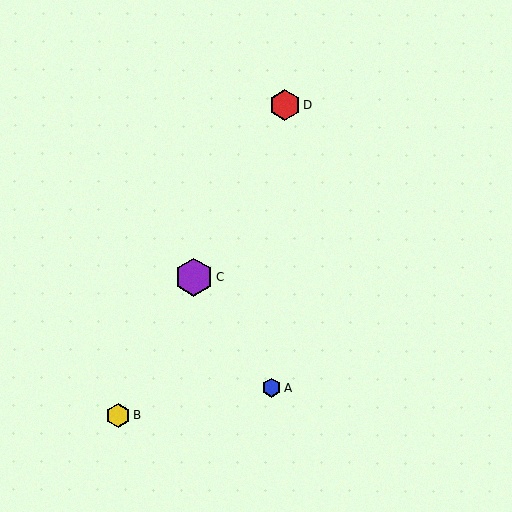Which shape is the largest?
The purple hexagon (labeled C) is the largest.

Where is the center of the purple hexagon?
The center of the purple hexagon is at (194, 277).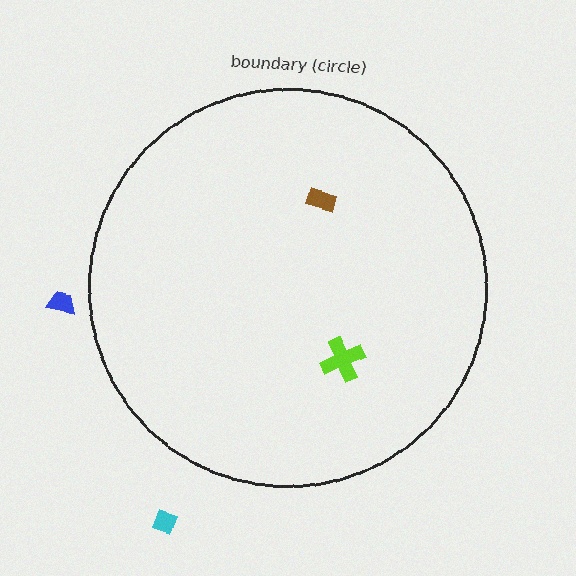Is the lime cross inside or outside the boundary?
Inside.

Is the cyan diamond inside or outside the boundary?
Outside.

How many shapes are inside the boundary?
2 inside, 2 outside.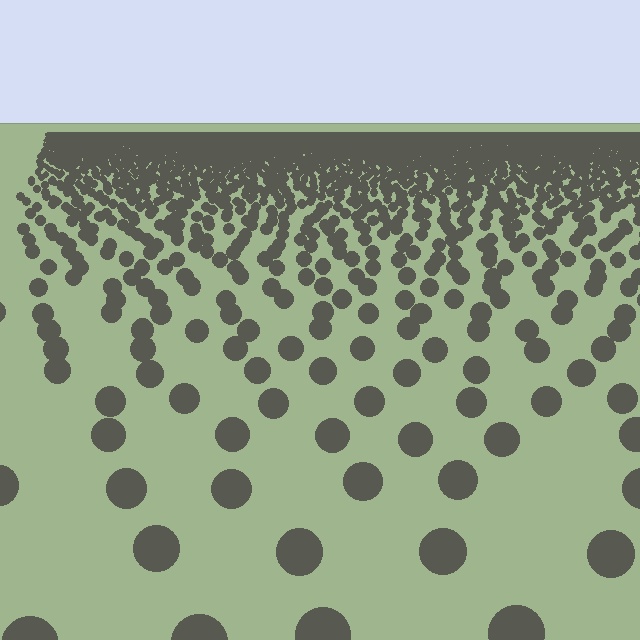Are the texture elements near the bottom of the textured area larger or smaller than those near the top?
Larger. Near the bottom, elements are closer to the viewer and appear at a bigger on-screen size.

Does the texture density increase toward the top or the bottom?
Density increases toward the top.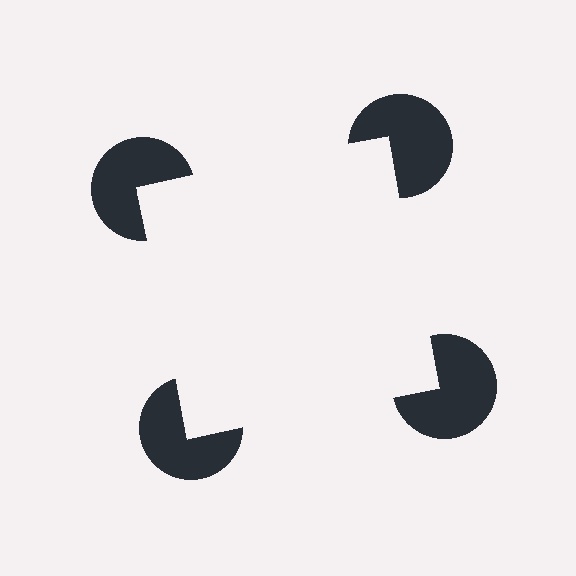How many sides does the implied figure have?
4 sides.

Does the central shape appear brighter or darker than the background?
It typically appears slightly brighter than the background, even though no actual brightness change is drawn.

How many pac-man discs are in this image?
There are 4 — one at each vertex of the illusory square.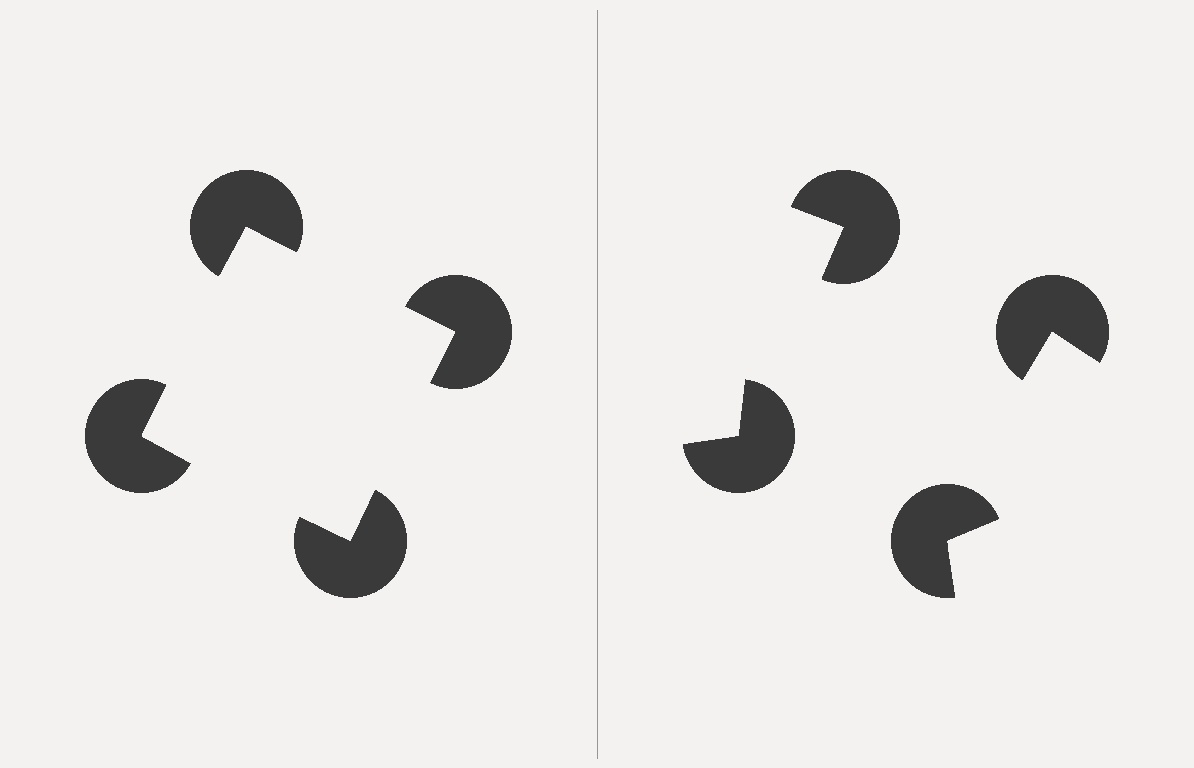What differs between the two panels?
The pac-man discs are positioned identically on both sides; only the wedge orientations differ. On the left they align to a square; on the right they are misaligned.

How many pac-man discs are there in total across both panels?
8 — 4 on each side.